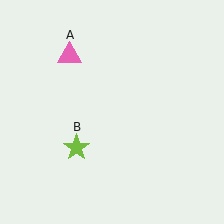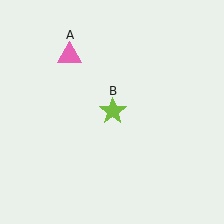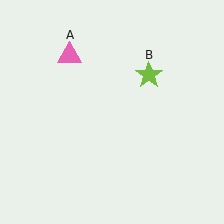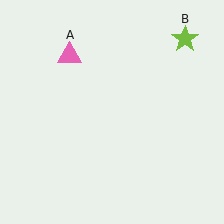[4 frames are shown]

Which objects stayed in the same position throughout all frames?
Pink triangle (object A) remained stationary.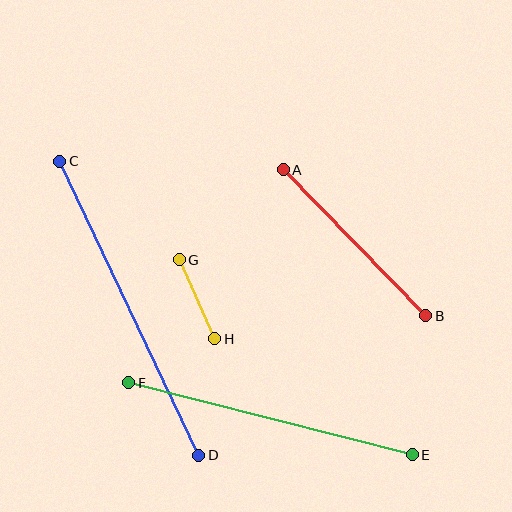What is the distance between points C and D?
The distance is approximately 325 pixels.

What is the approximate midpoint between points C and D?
The midpoint is at approximately (129, 308) pixels.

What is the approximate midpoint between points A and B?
The midpoint is at approximately (354, 243) pixels.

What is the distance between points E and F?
The distance is approximately 293 pixels.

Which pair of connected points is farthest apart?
Points C and D are farthest apart.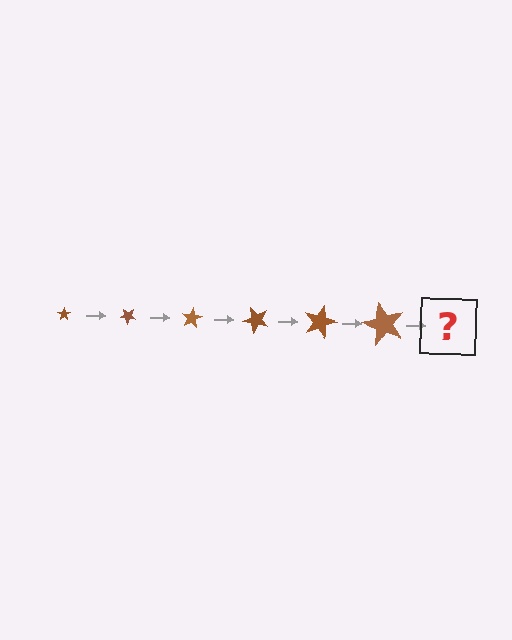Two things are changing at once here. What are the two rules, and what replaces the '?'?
The two rules are that the star grows larger each step and it rotates 40 degrees each step. The '?' should be a star, larger than the previous one and rotated 240 degrees from the start.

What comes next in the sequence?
The next element should be a star, larger than the previous one and rotated 240 degrees from the start.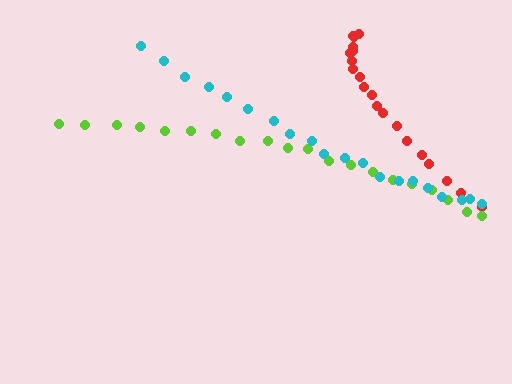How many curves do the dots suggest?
There are 3 distinct paths.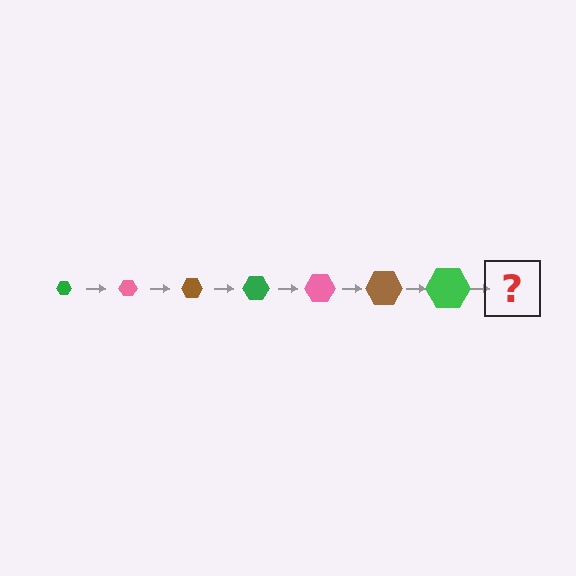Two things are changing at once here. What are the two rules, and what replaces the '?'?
The two rules are that the hexagon grows larger each step and the color cycles through green, pink, and brown. The '?' should be a pink hexagon, larger than the previous one.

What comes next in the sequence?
The next element should be a pink hexagon, larger than the previous one.